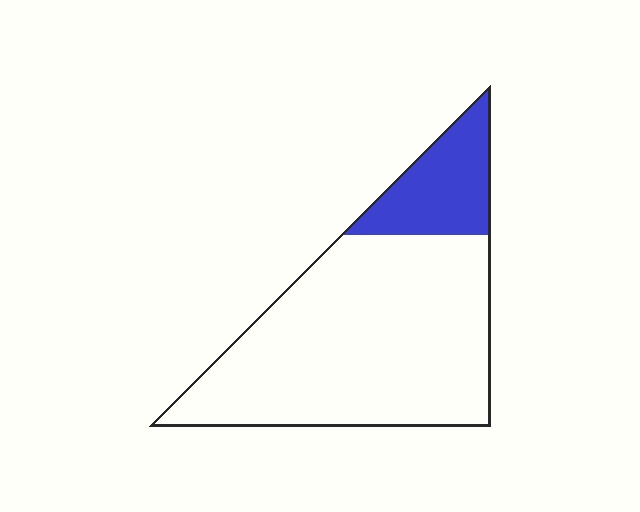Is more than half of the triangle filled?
No.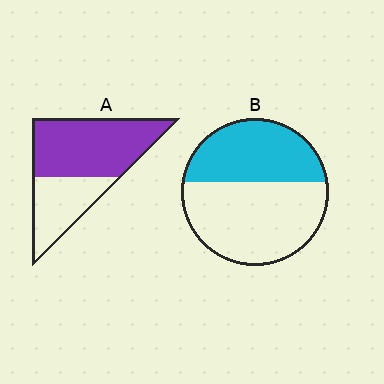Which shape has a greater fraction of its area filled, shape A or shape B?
Shape A.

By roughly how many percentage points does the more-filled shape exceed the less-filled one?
By roughly 20 percentage points (A over B).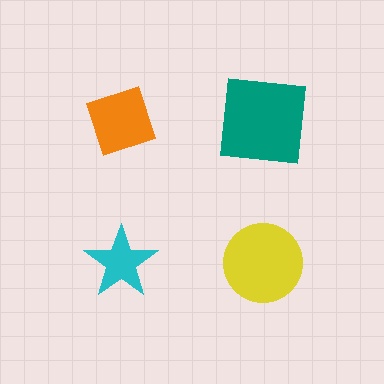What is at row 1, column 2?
A teal square.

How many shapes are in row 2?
2 shapes.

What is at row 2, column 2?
A yellow circle.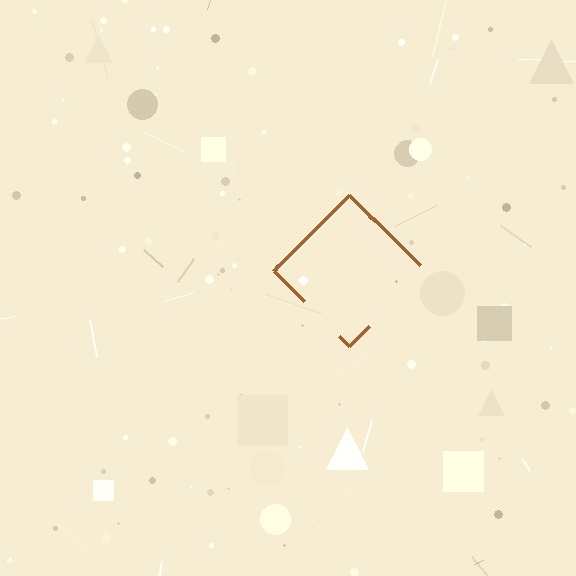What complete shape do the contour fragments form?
The contour fragments form a diamond.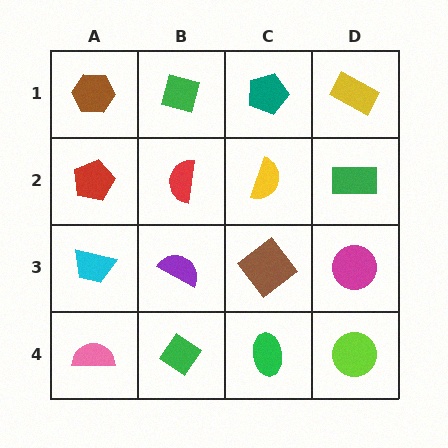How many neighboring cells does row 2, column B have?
4.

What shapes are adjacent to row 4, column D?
A magenta circle (row 3, column D), a green ellipse (row 4, column C).